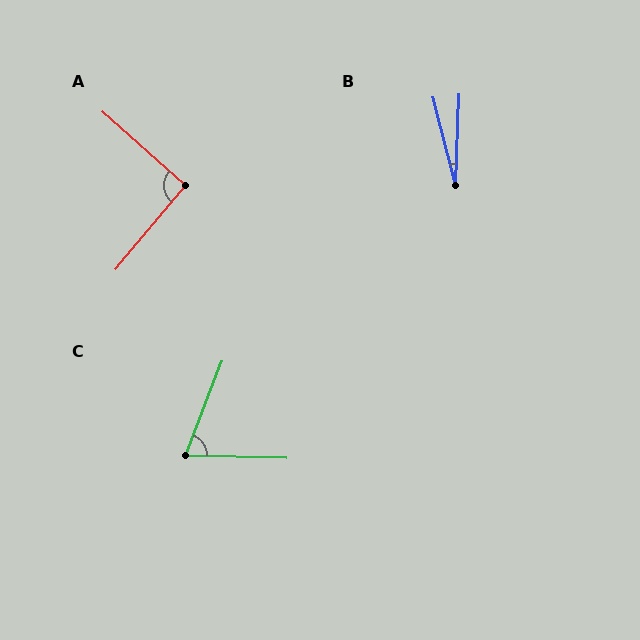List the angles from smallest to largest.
B (16°), C (70°), A (92°).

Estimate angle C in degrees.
Approximately 70 degrees.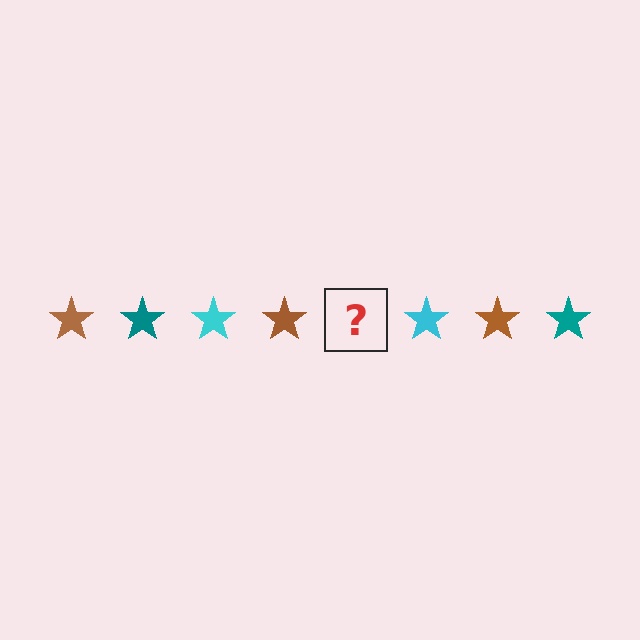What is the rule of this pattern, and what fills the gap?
The rule is that the pattern cycles through brown, teal, cyan stars. The gap should be filled with a teal star.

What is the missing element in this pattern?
The missing element is a teal star.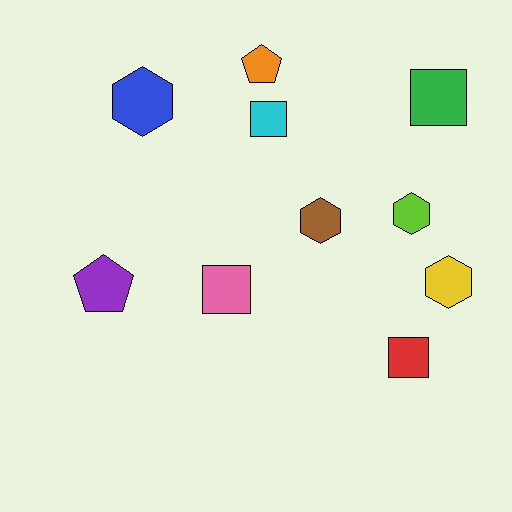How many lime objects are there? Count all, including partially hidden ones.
There is 1 lime object.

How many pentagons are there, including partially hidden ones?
There are 2 pentagons.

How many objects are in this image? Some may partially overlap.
There are 10 objects.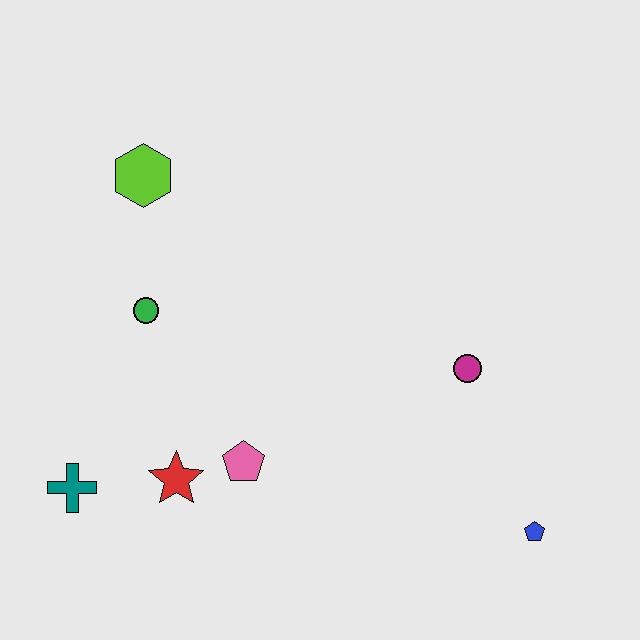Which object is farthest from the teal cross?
The blue pentagon is farthest from the teal cross.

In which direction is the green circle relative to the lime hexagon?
The green circle is below the lime hexagon.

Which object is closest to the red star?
The pink pentagon is closest to the red star.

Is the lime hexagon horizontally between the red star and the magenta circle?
No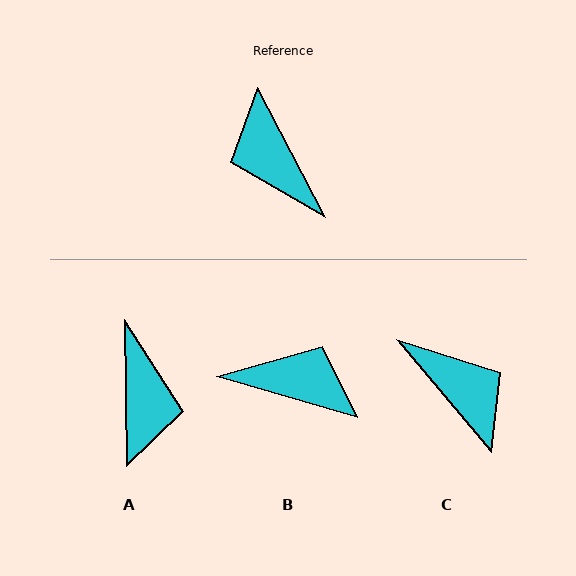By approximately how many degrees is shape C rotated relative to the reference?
Approximately 168 degrees clockwise.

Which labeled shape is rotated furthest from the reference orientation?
C, about 168 degrees away.